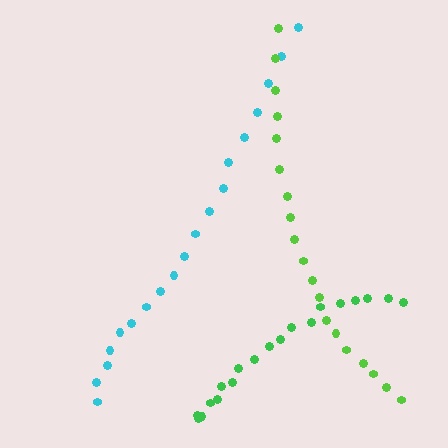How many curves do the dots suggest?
There are 3 distinct paths.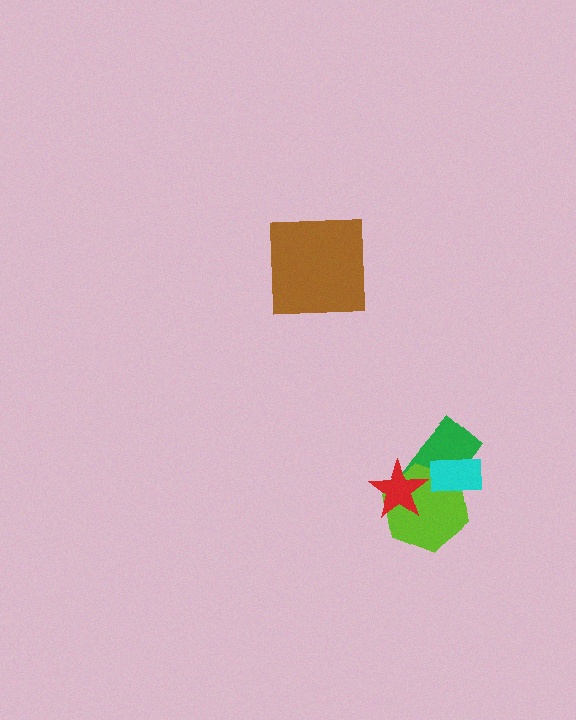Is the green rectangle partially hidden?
Yes, it is partially covered by another shape.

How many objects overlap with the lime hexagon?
3 objects overlap with the lime hexagon.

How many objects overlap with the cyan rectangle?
2 objects overlap with the cyan rectangle.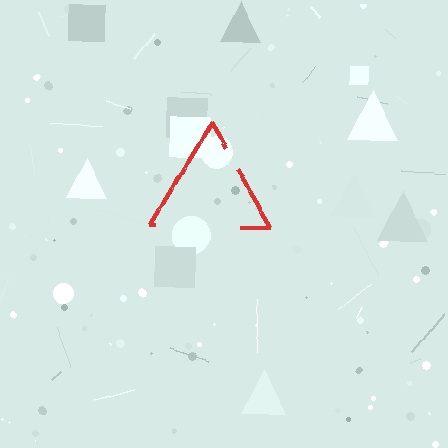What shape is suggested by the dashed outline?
The dashed outline suggests a triangle.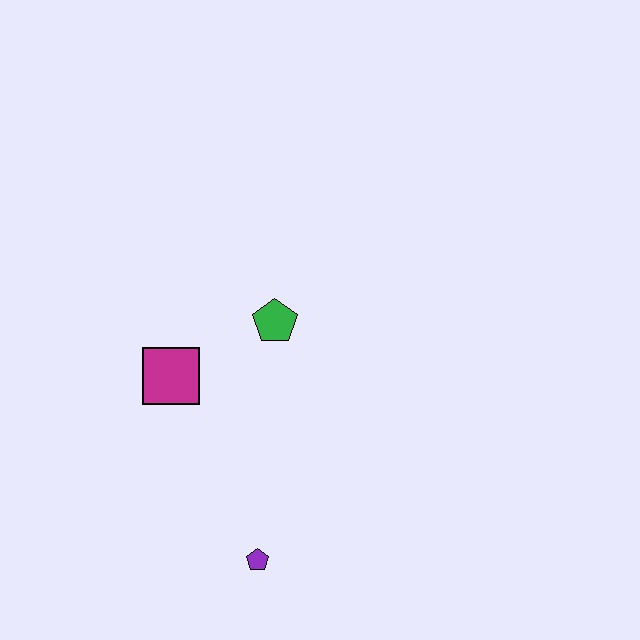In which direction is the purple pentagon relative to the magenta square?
The purple pentagon is below the magenta square.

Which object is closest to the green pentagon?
The magenta square is closest to the green pentagon.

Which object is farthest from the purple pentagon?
The green pentagon is farthest from the purple pentagon.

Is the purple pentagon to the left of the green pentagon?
Yes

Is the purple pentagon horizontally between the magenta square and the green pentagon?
Yes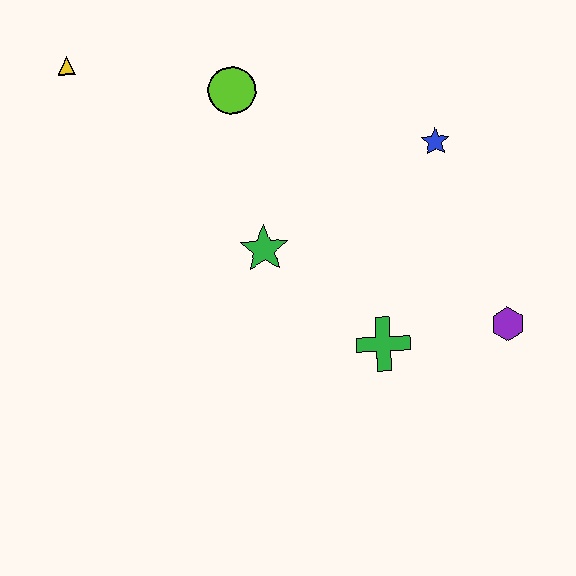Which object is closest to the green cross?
The purple hexagon is closest to the green cross.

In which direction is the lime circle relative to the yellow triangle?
The lime circle is to the right of the yellow triangle.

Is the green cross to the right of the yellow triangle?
Yes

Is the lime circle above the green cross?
Yes